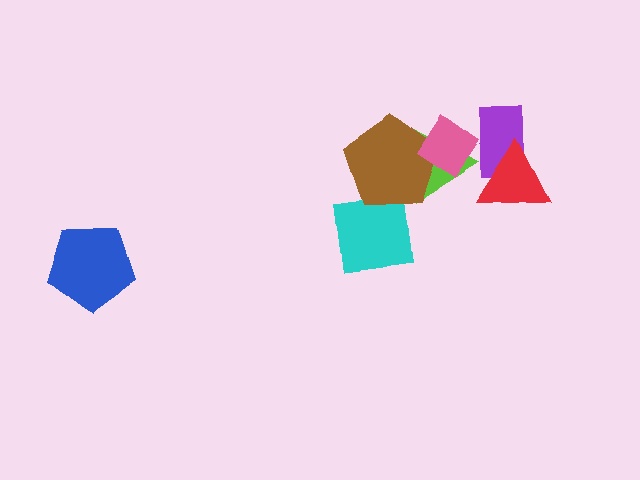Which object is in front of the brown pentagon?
The pink diamond is in front of the brown pentagon.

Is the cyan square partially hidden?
Yes, it is partially covered by another shape.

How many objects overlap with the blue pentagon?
0 objects overlap with the blue pentagon.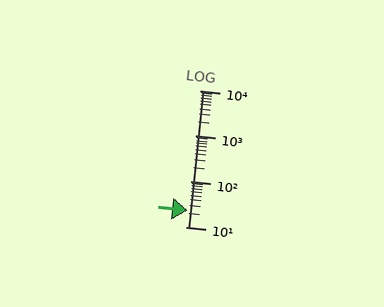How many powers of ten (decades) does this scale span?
The scale spans 3 decades, from 10 to 10000.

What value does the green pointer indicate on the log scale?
The pointer indicates approximately 23.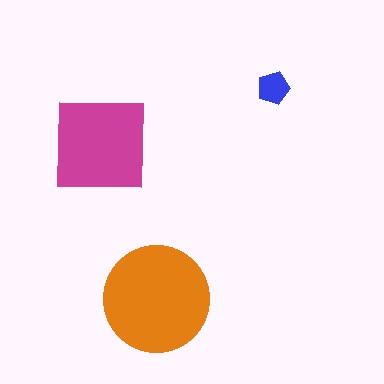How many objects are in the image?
There are 3 objects in the image.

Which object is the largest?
The orange circle.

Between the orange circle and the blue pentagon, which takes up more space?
The orange circle.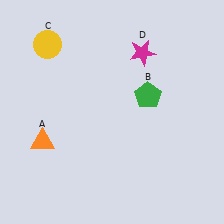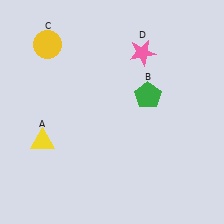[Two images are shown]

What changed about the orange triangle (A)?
In Image 1, A is orange. In Image 2, it changed to yellow.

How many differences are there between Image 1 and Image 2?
There are 2 differences between the two images.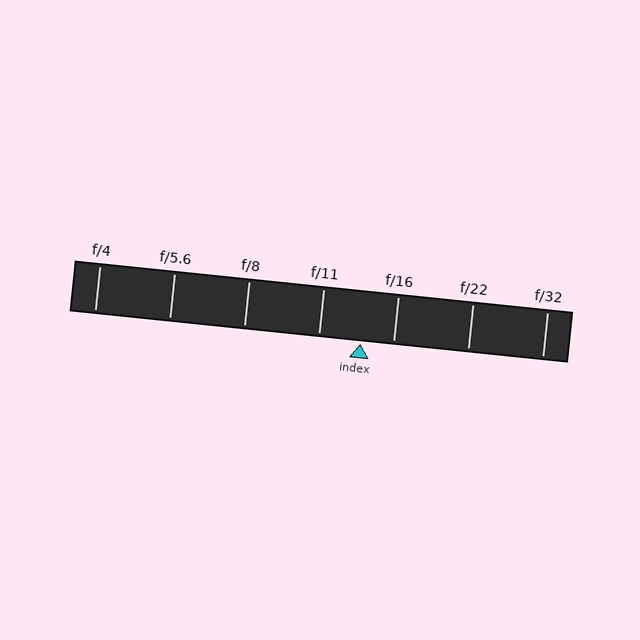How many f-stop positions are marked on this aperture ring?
There are 7 f-stop positions marked.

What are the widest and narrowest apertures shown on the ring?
The widest aperture shown is f/4 and the narrowest is f/32.